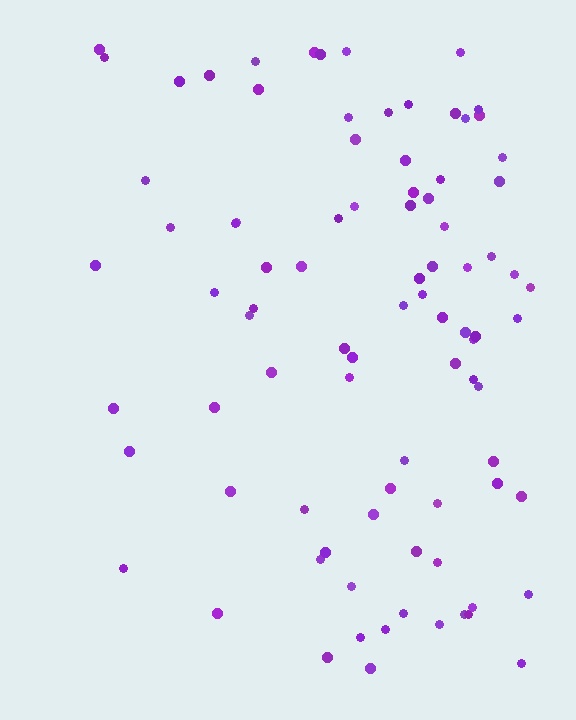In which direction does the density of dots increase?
From left to right, with the right side densest.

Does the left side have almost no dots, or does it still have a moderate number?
Still a moderate number, just noticeably fewer than the right.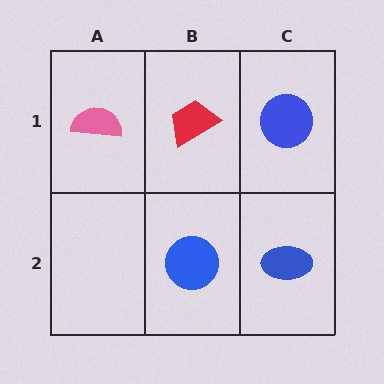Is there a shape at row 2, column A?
No, that cell is empty.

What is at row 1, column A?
A pink semicircle.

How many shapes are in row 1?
3 shapes.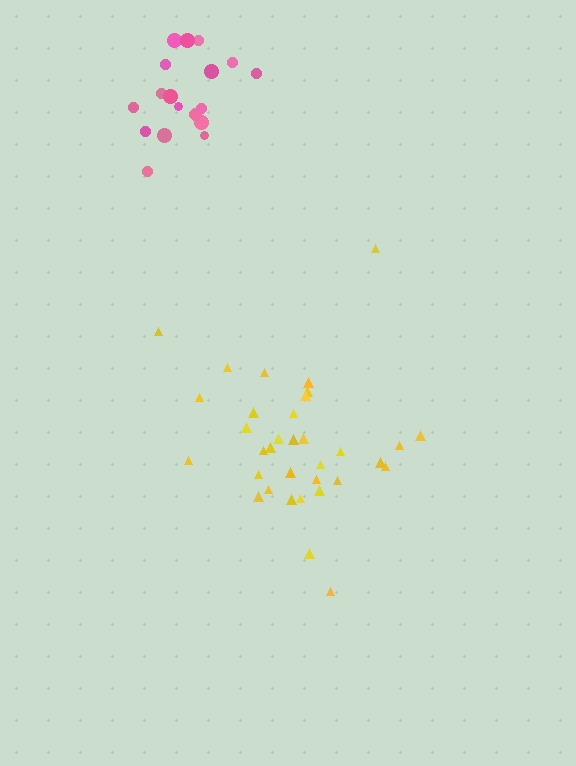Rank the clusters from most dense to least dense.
yellow, pink.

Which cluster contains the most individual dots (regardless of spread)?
Yellow (34).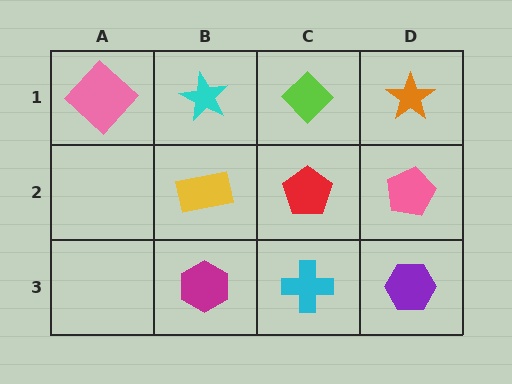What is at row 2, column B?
A yellow rectangle.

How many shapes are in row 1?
4 shapes.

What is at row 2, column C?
A red pentagon.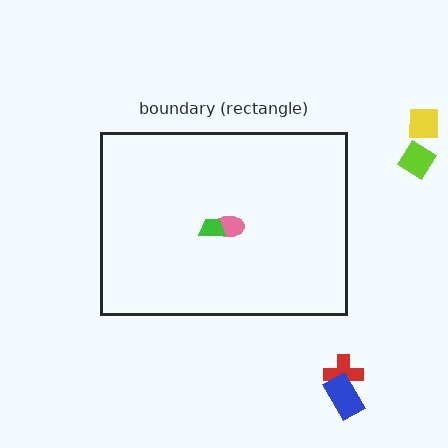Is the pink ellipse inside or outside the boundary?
Inside.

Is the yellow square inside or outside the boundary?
Outside.